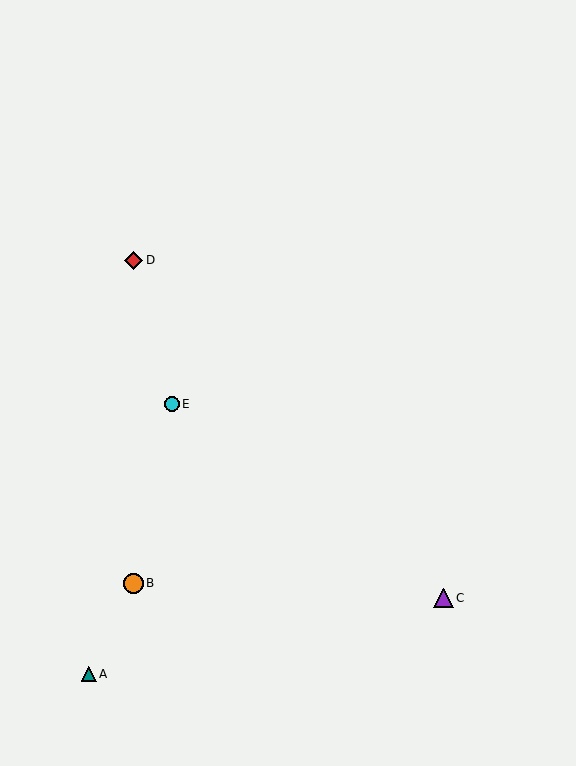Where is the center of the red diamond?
The center of the red diamond is at (134, 260).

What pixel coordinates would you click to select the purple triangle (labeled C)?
Click at (443, 598) to select the purple triangle C.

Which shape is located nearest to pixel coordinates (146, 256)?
The red diamond (labeled D) at (134, 260) is nearest to that location.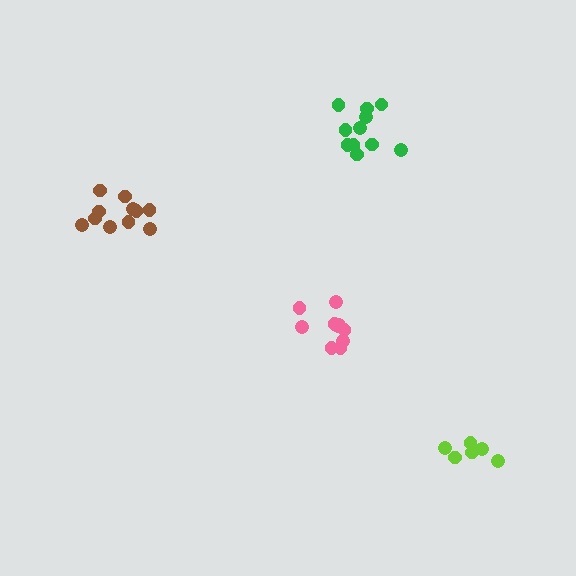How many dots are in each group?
Group 1: 6 dots, Group 2: 11 dots, Group 3: 10 dots, Group 4: 11 dots (38 total).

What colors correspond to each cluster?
The clusters are colored: lime, brown, pink, green.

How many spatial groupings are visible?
There are 4 spatial groupings.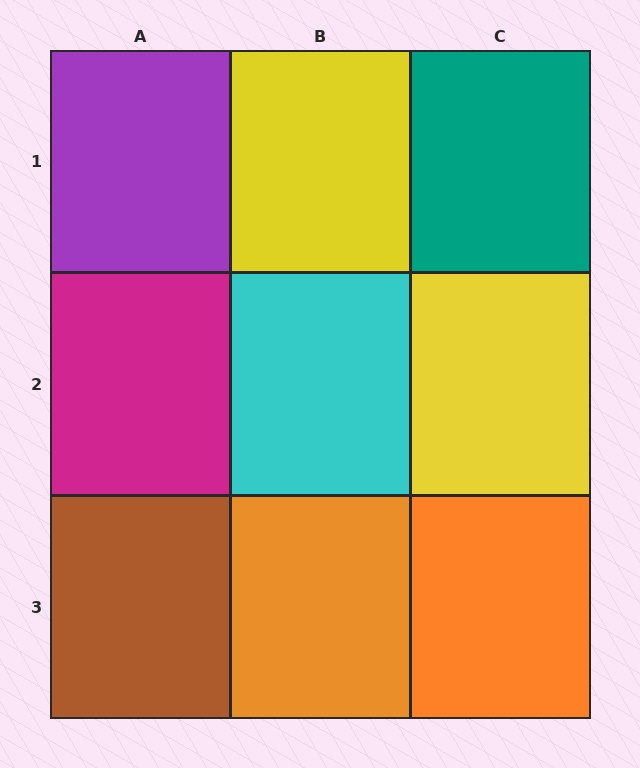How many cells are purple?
1 cell is purple.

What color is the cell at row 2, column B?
Cyan.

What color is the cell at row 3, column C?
Orange.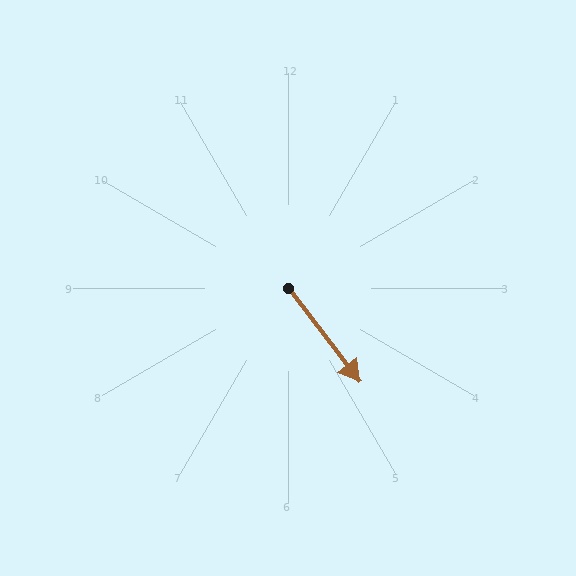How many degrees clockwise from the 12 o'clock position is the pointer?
Approximately 142 degrees.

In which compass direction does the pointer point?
Southeast.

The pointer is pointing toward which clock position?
Roughly 5 o'clock.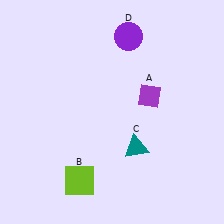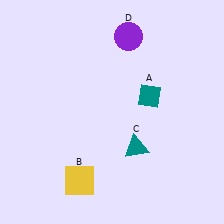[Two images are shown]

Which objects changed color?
A changed from purple to teal. B changed from lime to yellow.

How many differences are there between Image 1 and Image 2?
There are 2 differences between the two images.